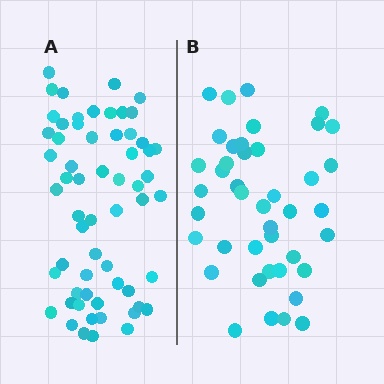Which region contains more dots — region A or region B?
Region A (the left region) has more dots.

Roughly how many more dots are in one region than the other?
Region A has approximately 20 more dots than region B.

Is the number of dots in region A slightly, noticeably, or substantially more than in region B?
Region A has noticeably more, but not dramatically so. The ratio is roughly 1.4 to 1.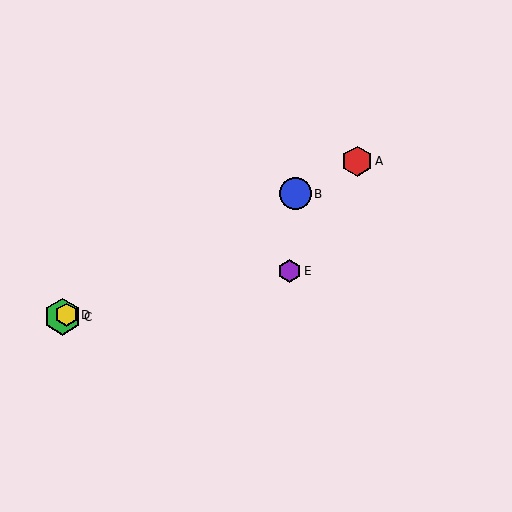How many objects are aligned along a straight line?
4 objects (A, B, C, D) are aligned along a straight line.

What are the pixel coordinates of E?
Object E is at (290, 271).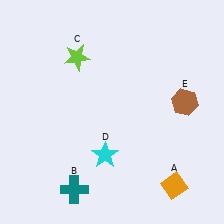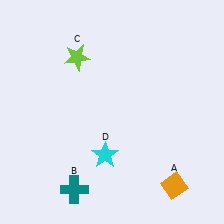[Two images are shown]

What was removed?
The brown hexagon (E) was removed in Image 2.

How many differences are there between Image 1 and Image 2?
There is 1 difference between the two images.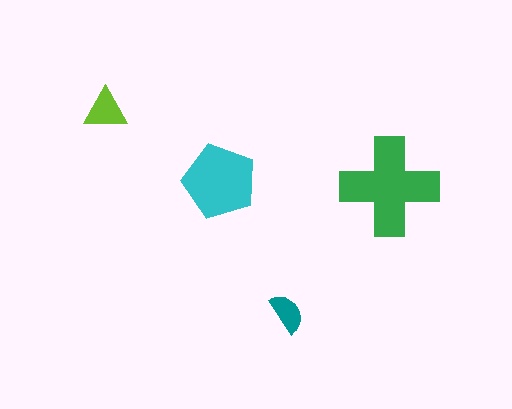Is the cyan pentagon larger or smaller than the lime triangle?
Larger.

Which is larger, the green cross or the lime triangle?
The green cross.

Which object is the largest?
The green cross.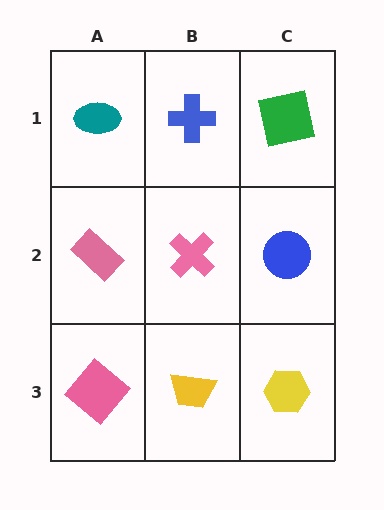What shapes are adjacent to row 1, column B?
A pink cross (row 2, column B), a teal ellipse (row 1, column A), a green square (row 1, column C).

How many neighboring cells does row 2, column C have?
3.